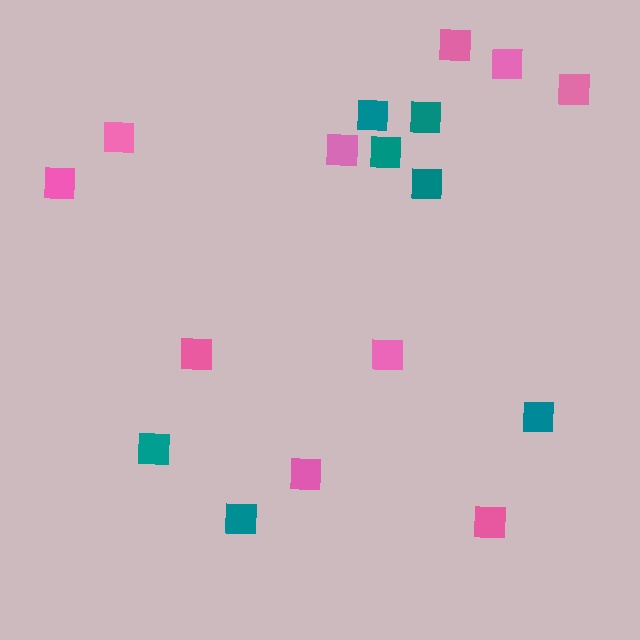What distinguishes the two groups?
There are 2 groups: one group of teal squares (7) and one group of pink squares (10).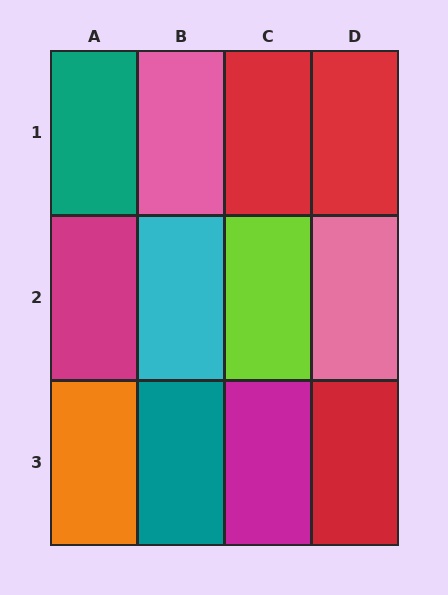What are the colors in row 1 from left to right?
Teal, pink, red, red.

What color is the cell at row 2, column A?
Magenta.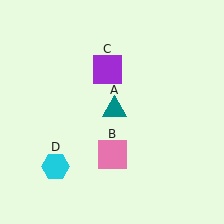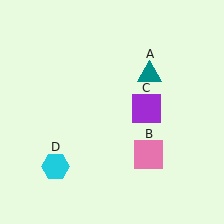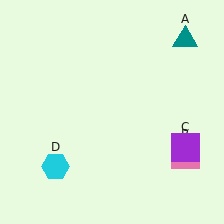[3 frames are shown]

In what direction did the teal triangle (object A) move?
The teal triangle (object A) moved up and to the right.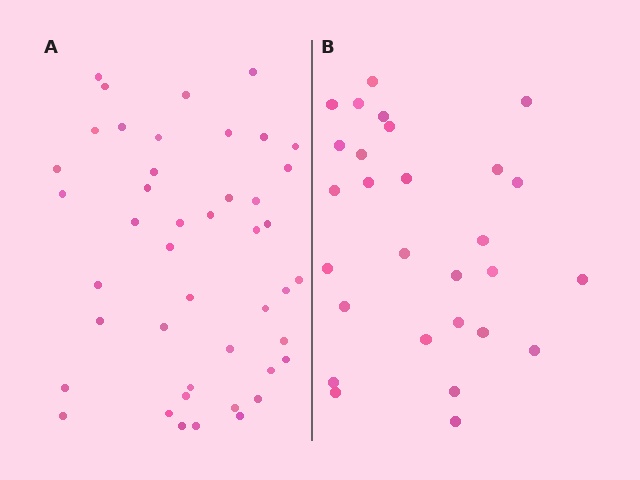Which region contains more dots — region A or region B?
Region A (the left region) has more dots.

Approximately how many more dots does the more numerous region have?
Region A has approximately 15 more dots than region B.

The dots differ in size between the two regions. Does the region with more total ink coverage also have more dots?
No. Region B has more total ink coverage because its dots are larger, but region A actually contains more individual dots. Total area can be misleading — the number of items is what matters here.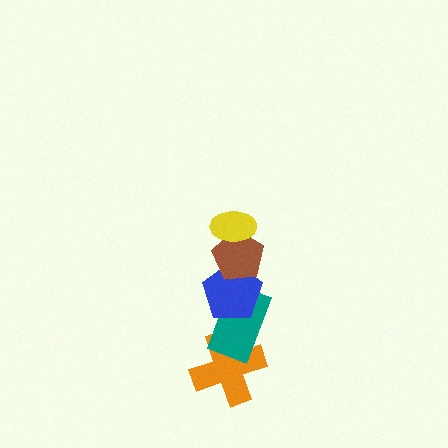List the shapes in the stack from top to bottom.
From top to bottom: the yellow ellipse, the brown pentagon, the blue pentagon, the teal rectangle, the orange cross.